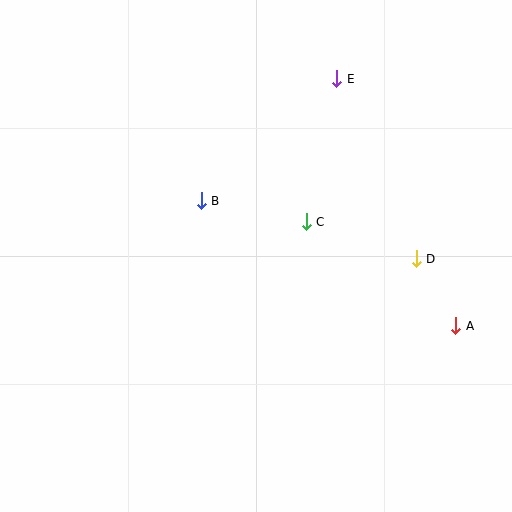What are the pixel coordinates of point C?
Point C is at (306, 222).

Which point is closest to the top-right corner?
Point E is closest to the top-right corner.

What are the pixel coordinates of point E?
Point E is at (337, 79).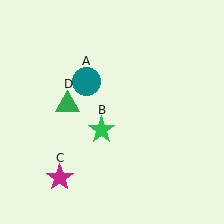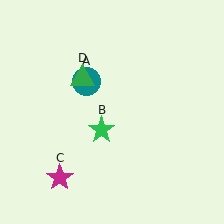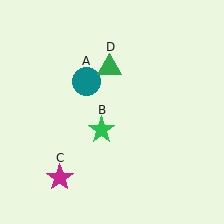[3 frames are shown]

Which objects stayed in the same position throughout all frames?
Teal circle (object A) and green star (object B) and magenta star (object C) remained stationary.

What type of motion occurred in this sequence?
The green triangle (object D) rotated clockwise around the center of the scene.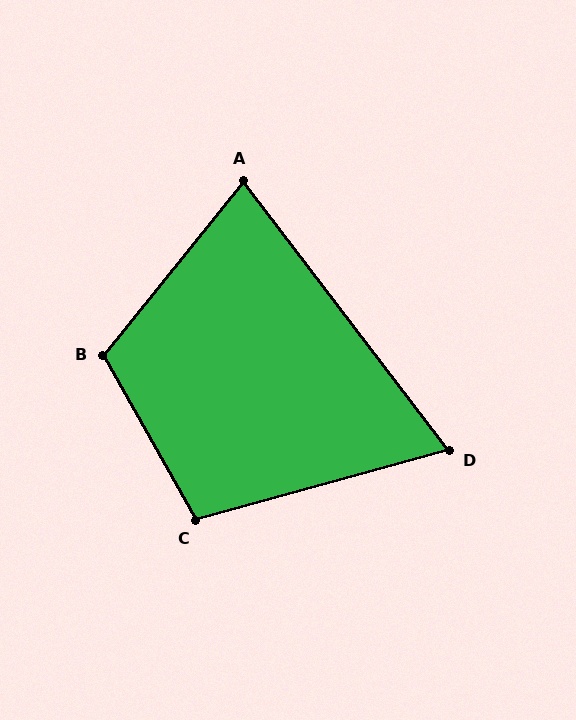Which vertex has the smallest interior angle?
D, at approximately 68 degrees.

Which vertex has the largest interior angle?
B, at approximately 112 degrees.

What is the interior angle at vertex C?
Approximately 104 degrees (obtuse).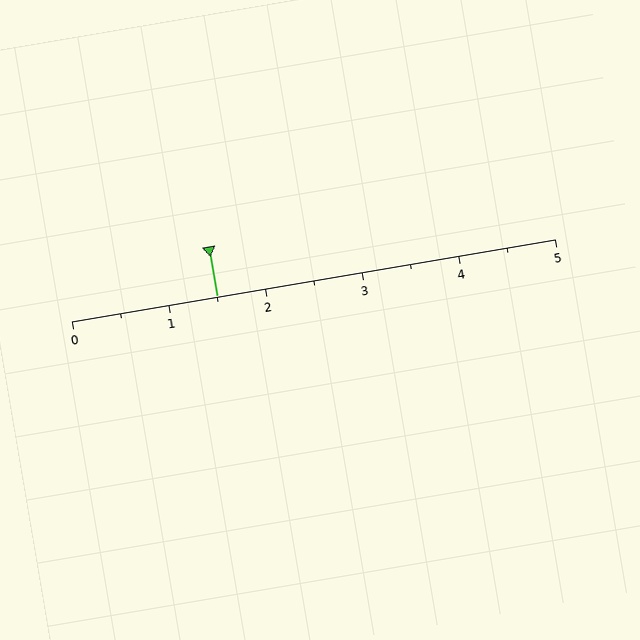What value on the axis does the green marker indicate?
The marker indicates approximately 1.5.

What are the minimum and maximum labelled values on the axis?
The axis runs from 0 to 5.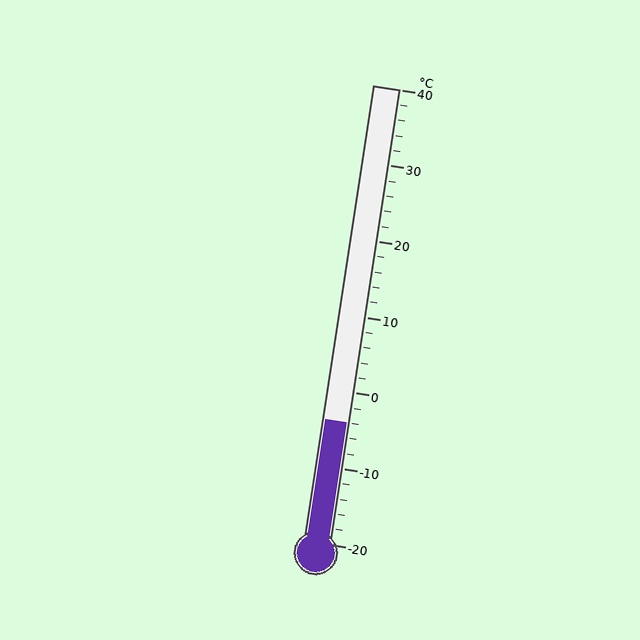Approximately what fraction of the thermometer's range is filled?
The thermometer is filled to approximately 25% of its range.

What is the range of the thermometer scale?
The thermometer scale ranges from -20°C to 40°C.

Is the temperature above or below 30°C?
The temperature is below 30°C.